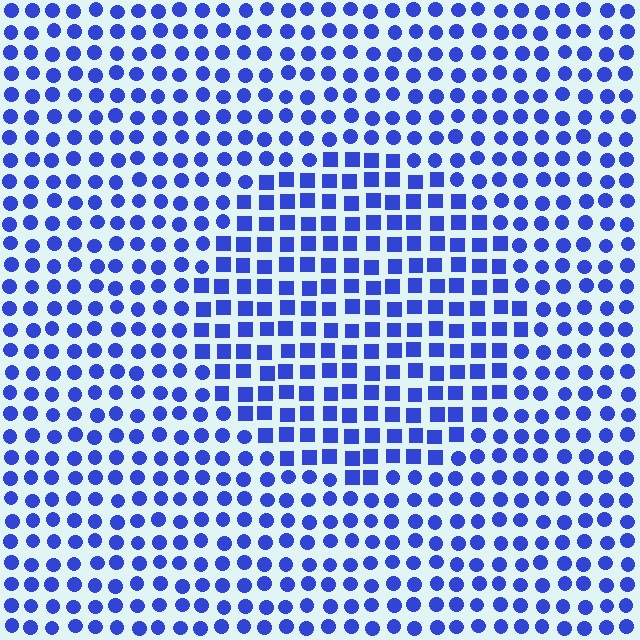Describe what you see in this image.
The image is filled with small blue elements arranged in a uniform grid. A circle-shaped region contains squares, while the surrounding area contains circles. The boundary is defined purely by the change in element shape.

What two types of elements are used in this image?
The image uses squares inside the circle region and circles outside it.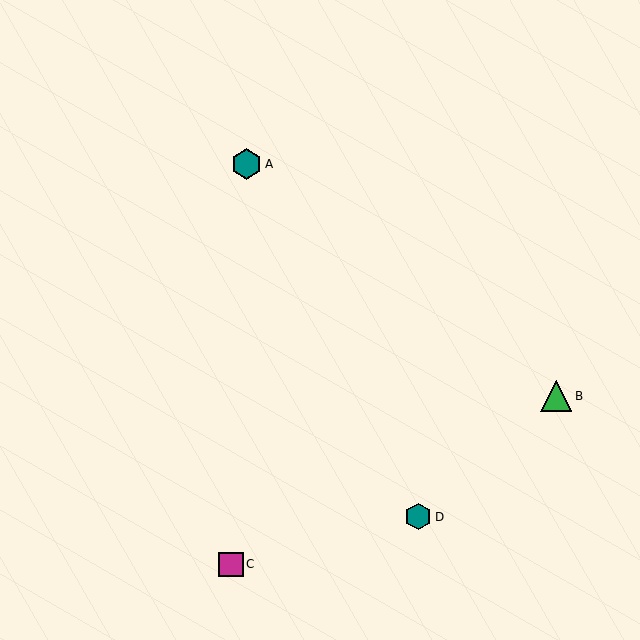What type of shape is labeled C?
Shape C is a magenta square.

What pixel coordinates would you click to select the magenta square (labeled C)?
Click at (231, 564) to select the magenta square C.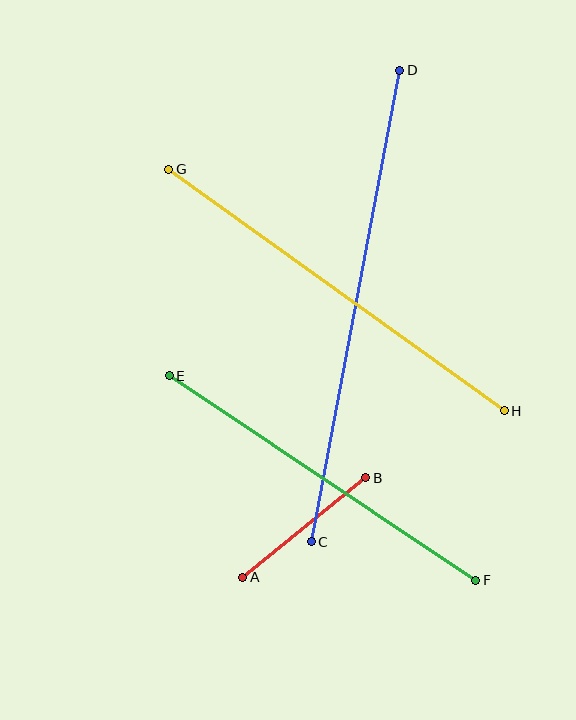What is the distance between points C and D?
The distance is approximately 480 pixels.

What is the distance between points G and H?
The distance is approximately 414 pixels.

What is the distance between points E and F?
The distance is approximately 369 pixels.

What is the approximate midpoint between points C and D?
The midpoint is at approximately (355, 306) pixels.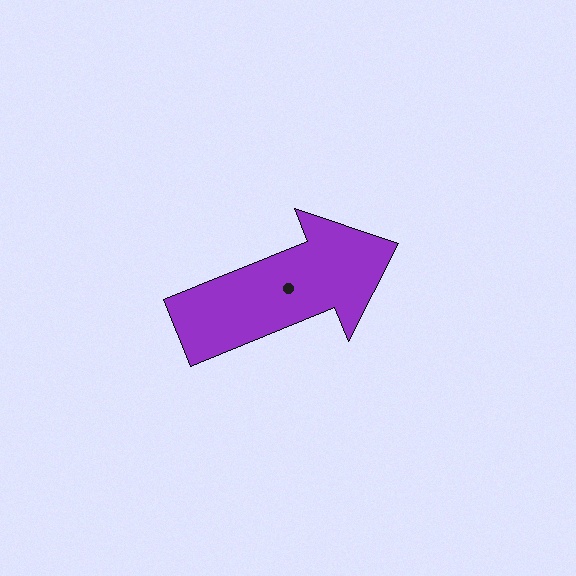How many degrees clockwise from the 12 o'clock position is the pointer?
Approximately 68 degrees.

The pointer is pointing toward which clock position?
Roughly 2 o'clock.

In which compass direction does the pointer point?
East.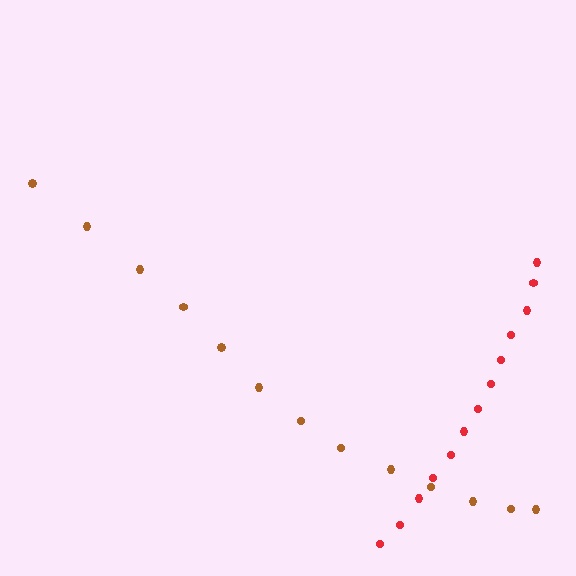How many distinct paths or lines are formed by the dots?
There are 2 distinct paths.